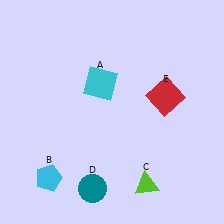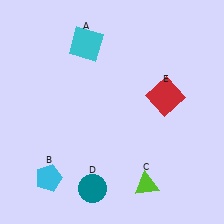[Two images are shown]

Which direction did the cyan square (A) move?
The cyan square (A) moved up.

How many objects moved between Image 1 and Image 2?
1 object moved between the two images.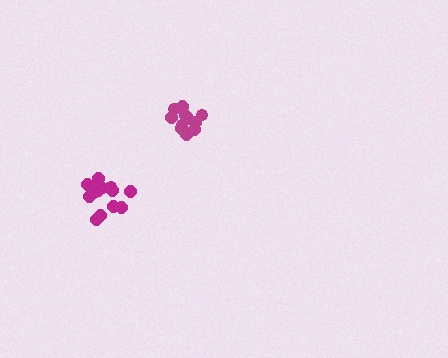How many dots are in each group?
Group 1: 11 dots, Group 2: 14 dots (25 total).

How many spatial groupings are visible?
There are 2 spatial groupings.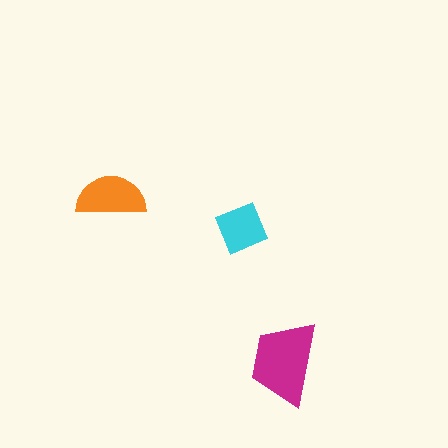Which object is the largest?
The magenta trapezoid.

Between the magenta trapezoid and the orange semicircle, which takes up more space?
The magenta trapezoid.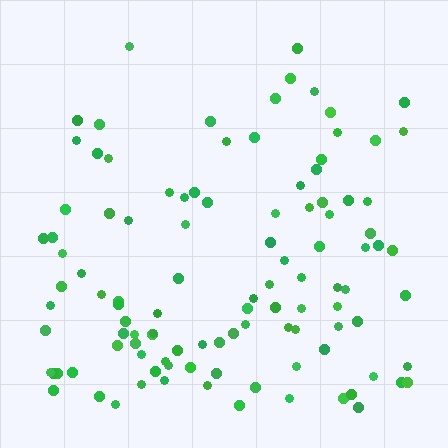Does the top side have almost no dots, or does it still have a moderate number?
Still a moderate number, just noticeably fewer than the bottom.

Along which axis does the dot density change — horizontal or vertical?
Vertical.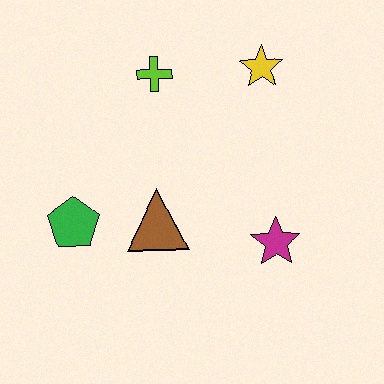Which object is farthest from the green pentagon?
The yellow star is farthest from the green pentagon.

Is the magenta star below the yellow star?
Yes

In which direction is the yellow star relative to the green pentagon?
The yellow star is to the right of the green pentagon.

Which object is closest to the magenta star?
The brown triangle is closest to the magenta star.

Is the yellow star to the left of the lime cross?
No